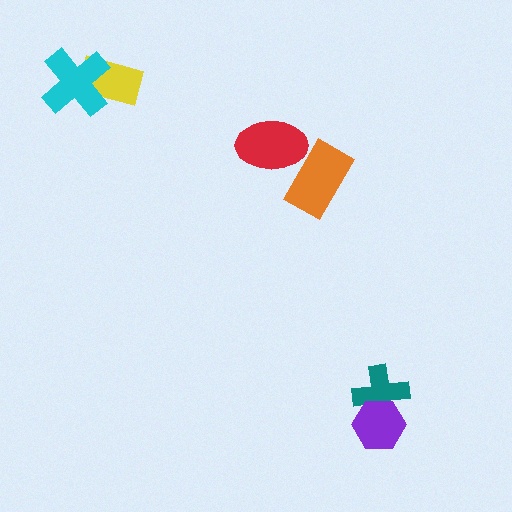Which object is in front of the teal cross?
The purple hexagon is in front of the teal cross.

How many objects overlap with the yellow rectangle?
1 object overlaps with the yellow rectangle.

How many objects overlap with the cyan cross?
1 object overlaps with the cyan cross.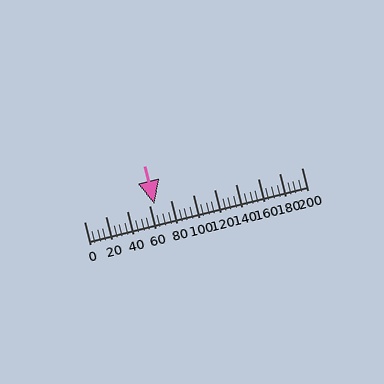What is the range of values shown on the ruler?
The ruler shows values from 0 to 200.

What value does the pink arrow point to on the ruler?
The pink arrow points to approximately 64.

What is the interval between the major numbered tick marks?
The major tick marks are spaced 20 units apart.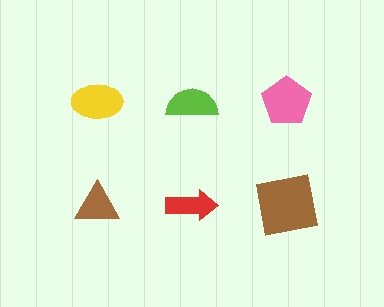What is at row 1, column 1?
A yellow ellipse.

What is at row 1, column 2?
A lime semicircle.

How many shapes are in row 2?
3 shapes.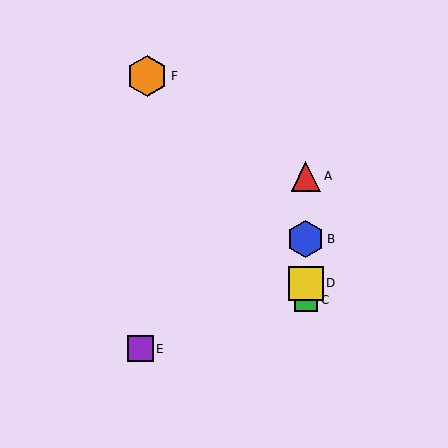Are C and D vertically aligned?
Yes, both are at x≈306.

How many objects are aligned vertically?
4 objects (A, B, C, D) are aligned vertically.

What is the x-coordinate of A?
Object A is at x≈306.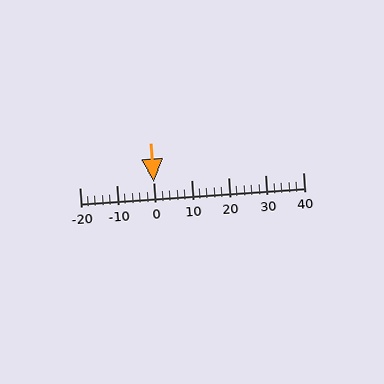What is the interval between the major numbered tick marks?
The major tick marks are spaced 10 units apart.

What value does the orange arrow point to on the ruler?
The orange arrow points to approximately 0.